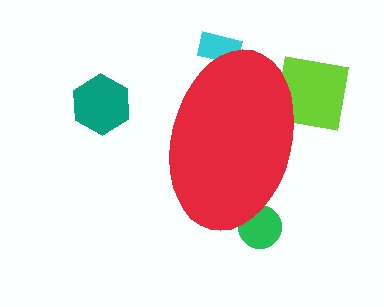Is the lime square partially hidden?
Yes, the lime square is partially hidden behind the red ellipse.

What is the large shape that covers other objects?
A red ellipse.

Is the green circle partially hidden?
Yes, the green circle is partially hidden behind the red ellipse.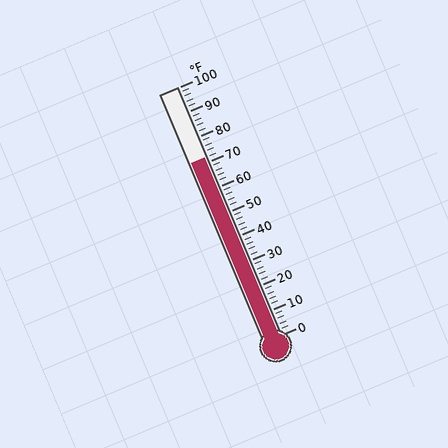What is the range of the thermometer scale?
The thermometer scale ranges from 0°F to 100°F.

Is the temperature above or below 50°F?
The temperature is above 50°F.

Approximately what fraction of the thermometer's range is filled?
The thermometer is filled to approximately 70% of its range.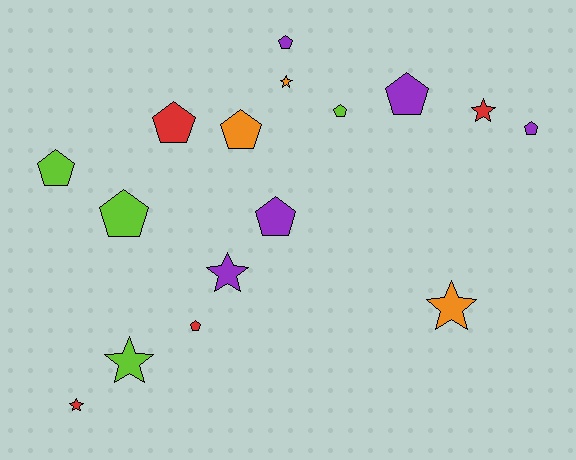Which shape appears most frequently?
Pentagon, with 10 objects.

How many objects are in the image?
There are 16 objects.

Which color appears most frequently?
Purple, with 5 objects.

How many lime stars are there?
There is 1 lime star.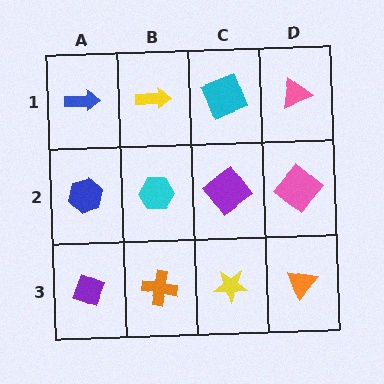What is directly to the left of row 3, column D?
A yellow star.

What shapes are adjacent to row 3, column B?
A cyan hexagon (row 2, column B), a purple diamond (row 3, column A), a yellow star (row 3, column C).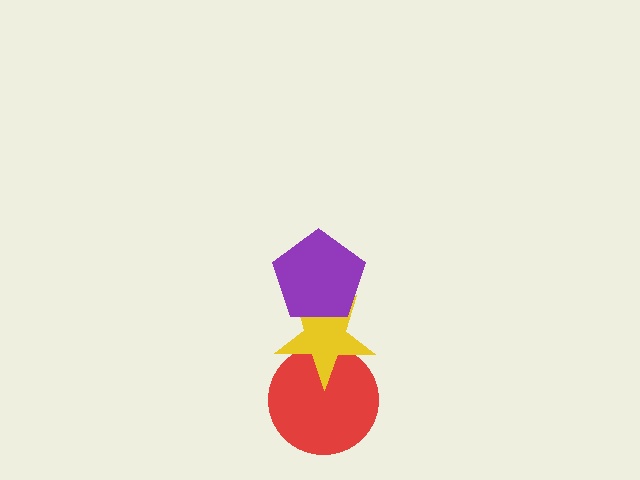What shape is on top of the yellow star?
The purple pentagon is on top of the yellow star.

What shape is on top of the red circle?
The yellow star is on top of the red circle.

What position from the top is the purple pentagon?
The purple pentagon is 1st from the top.